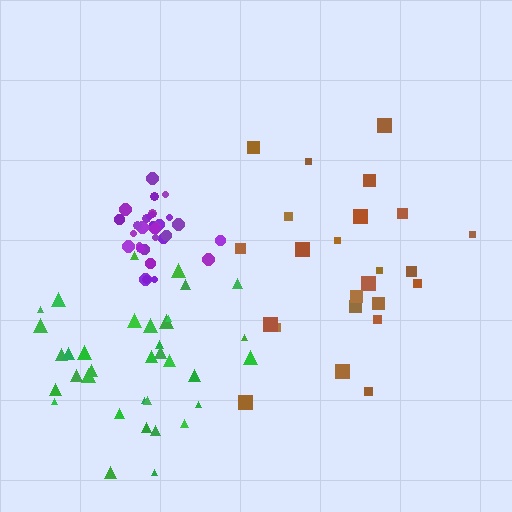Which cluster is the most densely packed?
Purple.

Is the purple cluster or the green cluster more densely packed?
Purple.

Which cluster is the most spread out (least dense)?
Brown.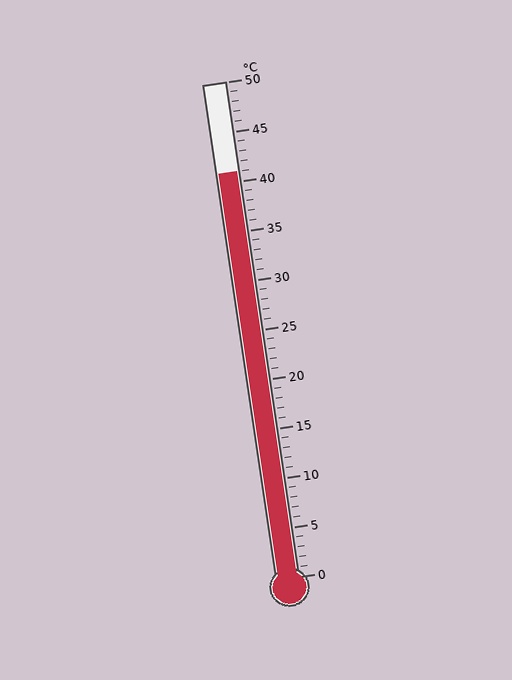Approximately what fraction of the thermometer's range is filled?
The thermometer is filled to approximately 80% of its range.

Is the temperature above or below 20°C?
The temperature is above 20°C.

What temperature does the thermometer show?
The thermometer shows approximately 41°C.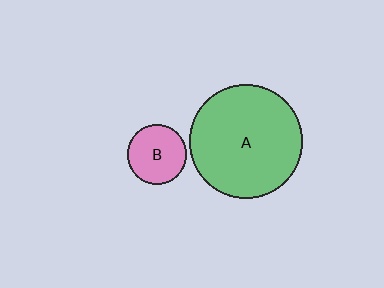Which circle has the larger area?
Circle A (green).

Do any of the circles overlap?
No, none of the circles overlap.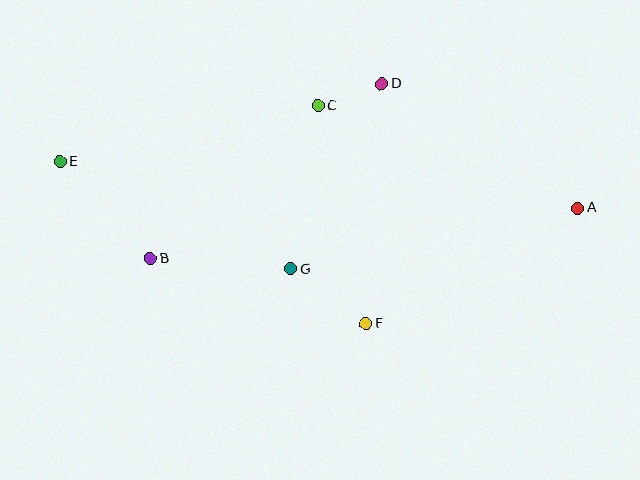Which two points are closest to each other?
Points C and D are closest to each other.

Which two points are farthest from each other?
Points A and E are farthest from each other.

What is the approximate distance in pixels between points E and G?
The distance between E and G is approximately 255 pixels.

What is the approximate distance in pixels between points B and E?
The distance between B and E is approximately 133 pixels.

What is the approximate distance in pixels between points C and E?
The distance between C and E is approximately 264 pixels.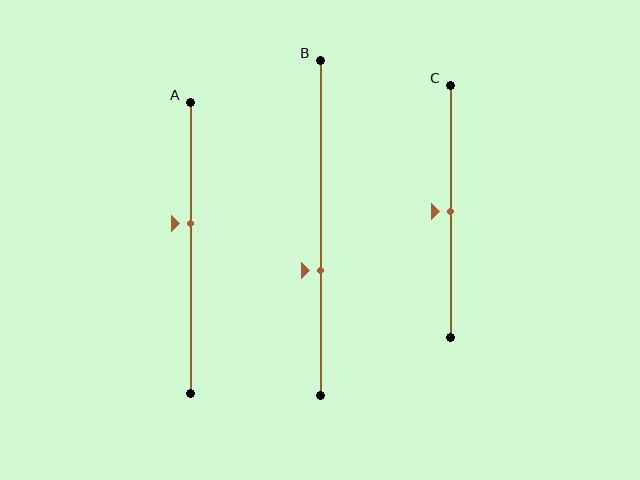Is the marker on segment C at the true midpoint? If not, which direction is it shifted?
Yes, the marker on segment C is at the true midpoint.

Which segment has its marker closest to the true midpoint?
Segment C has its marker closest to the true midpoint.